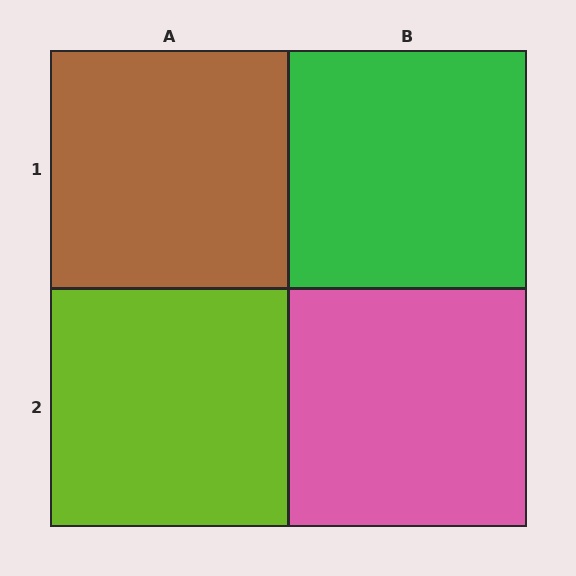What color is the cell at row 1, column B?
Green.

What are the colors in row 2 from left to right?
Lime, pink.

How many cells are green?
1 cell is green.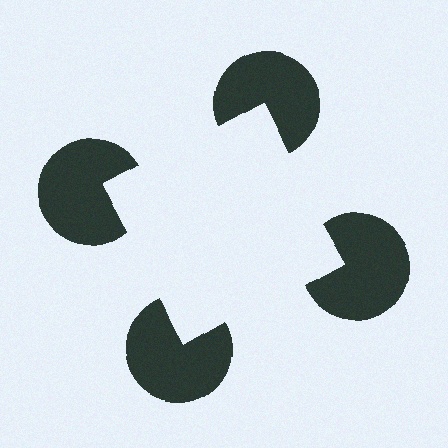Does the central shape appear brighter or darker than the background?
It typically appears slightly brighter than the background, even though no actual brightness change is drawn.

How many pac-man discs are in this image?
There are 4 — one at each vertex of the illusory square.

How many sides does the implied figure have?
4 sides.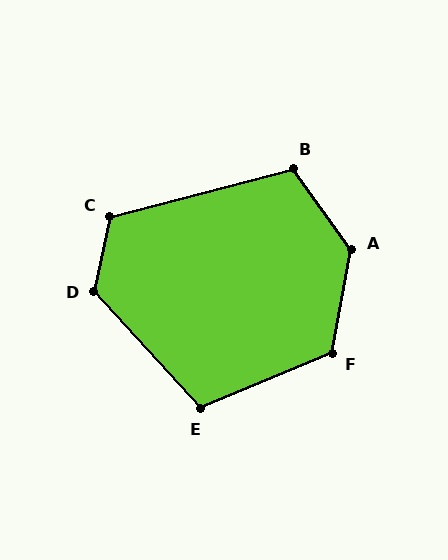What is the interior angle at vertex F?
Approximately 123 degrees (obtuse).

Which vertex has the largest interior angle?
A, at approximately 134 degrees.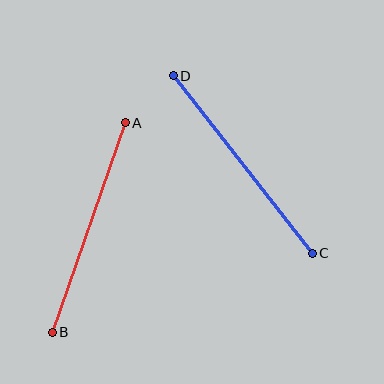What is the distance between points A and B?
The distance is approximately 222 pixels.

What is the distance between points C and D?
The distance is approximately 226 pixels.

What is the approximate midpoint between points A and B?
The midpoint is at approximately (89, 228) pixels.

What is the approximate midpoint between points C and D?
The midpoint is at approximately (243, 164) pixels.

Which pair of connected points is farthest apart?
Points C and D are farthest apart.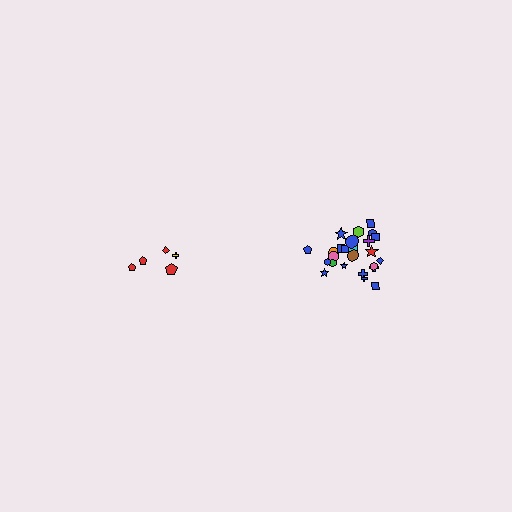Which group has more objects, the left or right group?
The right group.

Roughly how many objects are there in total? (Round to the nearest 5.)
Roughly 30 objects in total.